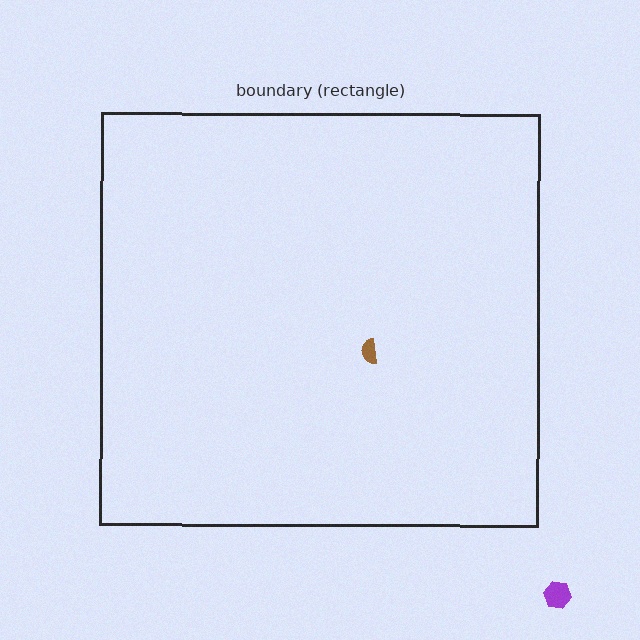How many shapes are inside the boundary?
1 inside, 1 outside.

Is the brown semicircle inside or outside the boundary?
Inside.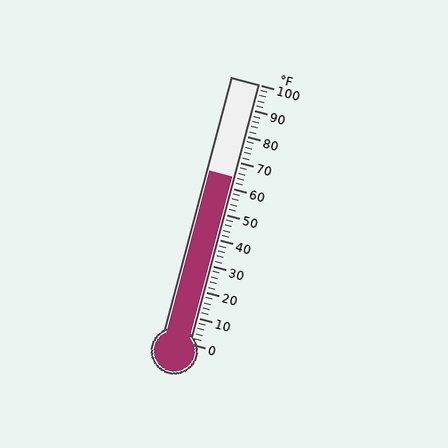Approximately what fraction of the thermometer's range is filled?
The thermometer is filled to approximately 65% of its range.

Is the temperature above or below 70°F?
The temperature is below 70°F.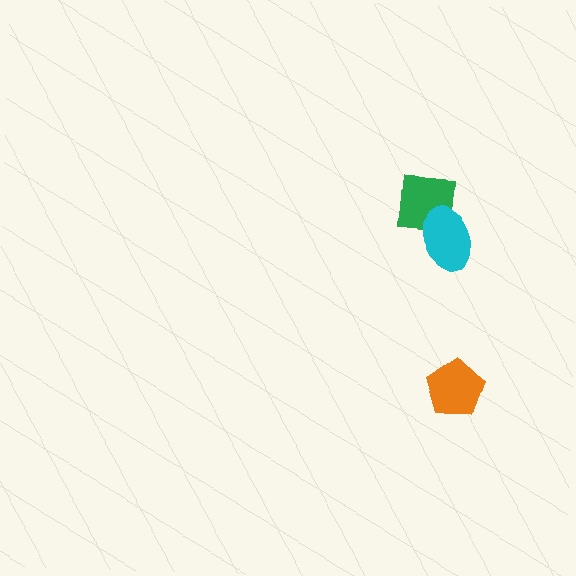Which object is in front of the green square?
The cyan ellipse is in front of the green square.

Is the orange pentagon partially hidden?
No, no other shape covers it.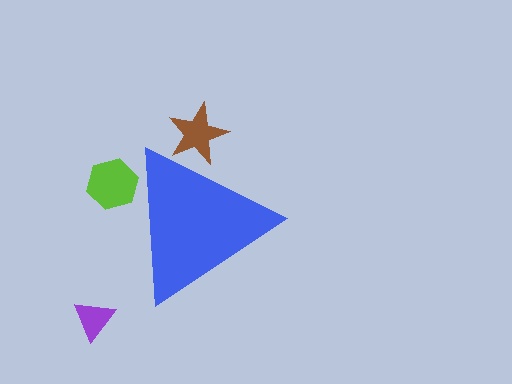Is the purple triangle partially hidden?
No, the purple triangle is fully visible.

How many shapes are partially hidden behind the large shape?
2 shapes are partially hidden.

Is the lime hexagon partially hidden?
Yes, the lime hexagon is partially hidden behind the blue triangle.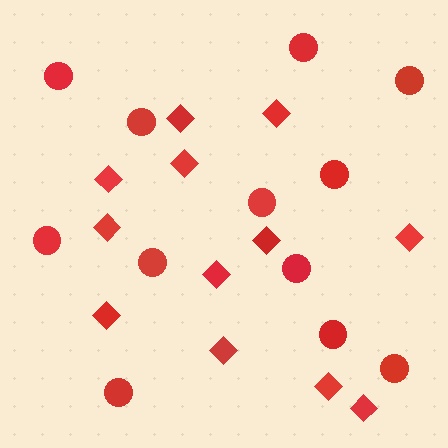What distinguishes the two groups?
There are 2 groups: one group of diamonds (12) and one group of circles (12).